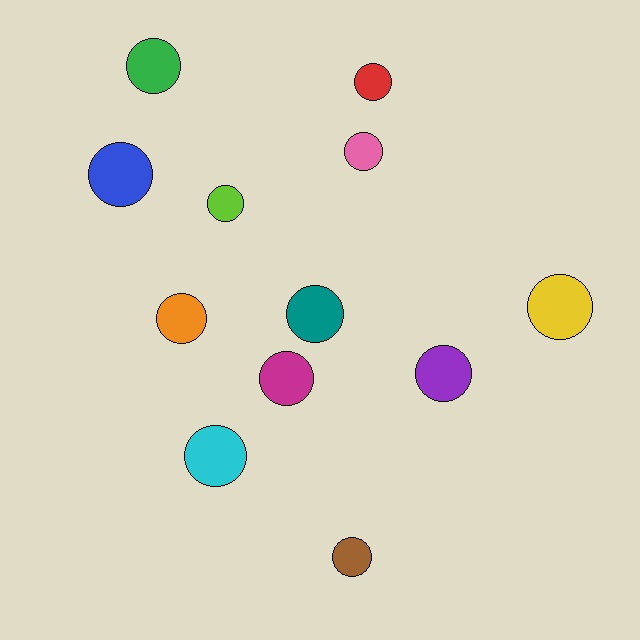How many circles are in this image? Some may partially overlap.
There are 12 circles.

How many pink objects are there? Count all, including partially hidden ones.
There is 1 pink object.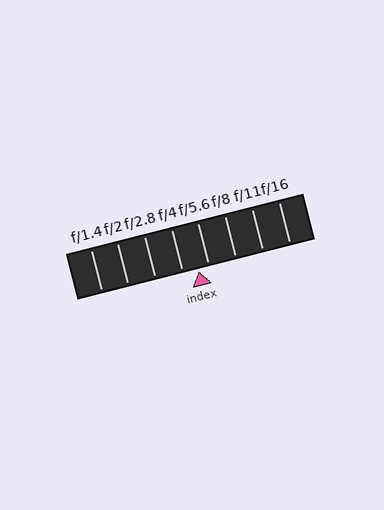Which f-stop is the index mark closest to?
The index mark is closest to f/5.6.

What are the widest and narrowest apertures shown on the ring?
The widest aperture shown is f/1.4 and the narrowest is f/16.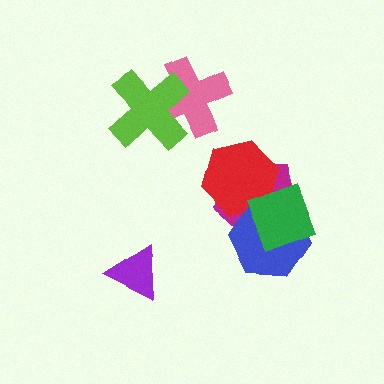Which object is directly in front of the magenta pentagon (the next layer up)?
The red hexagon is directly in front of the magenta pentagon.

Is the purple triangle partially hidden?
No, no other shape covers it.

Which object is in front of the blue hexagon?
The green diamond is in front of the blue hexagon.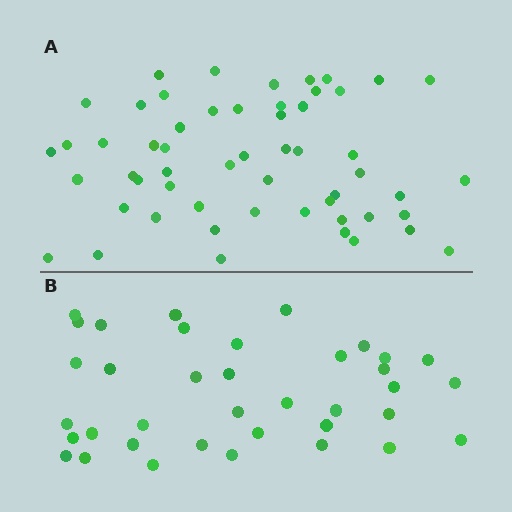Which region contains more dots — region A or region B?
Region A (the top region) has more dots.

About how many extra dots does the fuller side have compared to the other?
Region A has approximately 20 more dots than region B.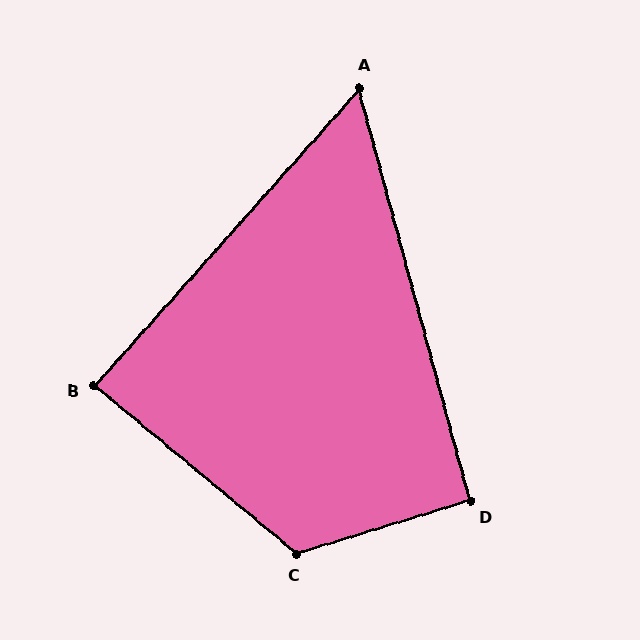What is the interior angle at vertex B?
Approximately 88 degrees (approximately right).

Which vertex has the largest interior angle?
C, at approximately 123 degrees.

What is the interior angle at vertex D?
Approximately 92 degrees (approximately right).